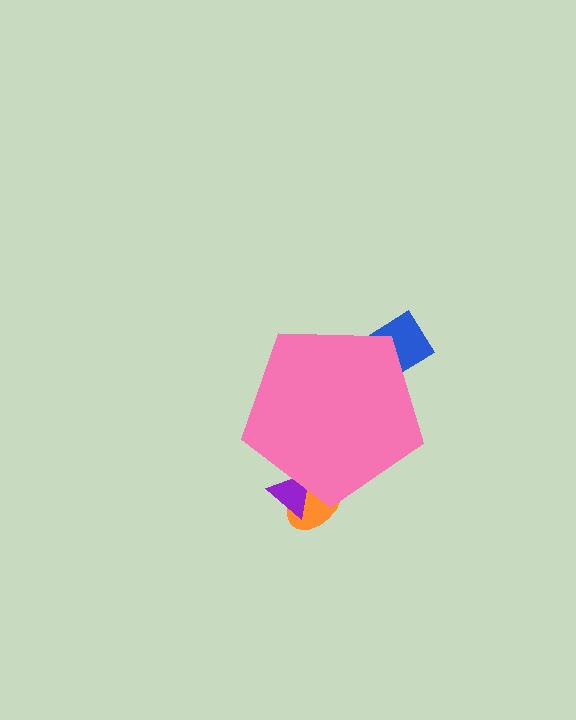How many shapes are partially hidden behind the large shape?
3 shapes are partially hidden.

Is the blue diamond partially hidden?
Yes, the blue diamond is partially hidden behind the pink pentagon.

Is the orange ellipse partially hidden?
Yes, the orange ellipse is partially hidden behind the pink pentagon.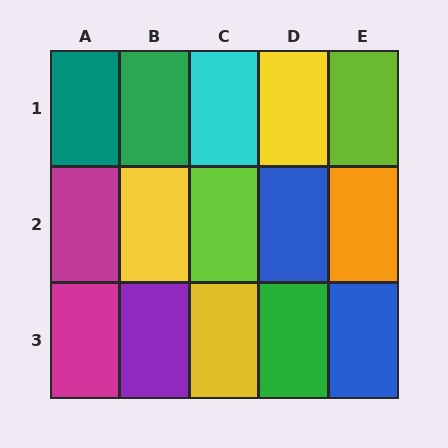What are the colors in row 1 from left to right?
Teal, green, cyan, yellow, lime.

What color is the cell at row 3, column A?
Magenta.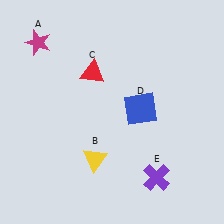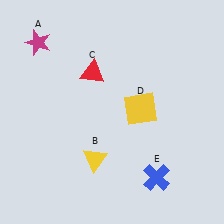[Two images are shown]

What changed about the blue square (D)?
In Image 1, D is blue. In Image 2, it changed to yellow.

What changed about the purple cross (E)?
In Image 1, E is purple. In Image 2, it changed to blue.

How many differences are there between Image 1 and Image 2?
There are 2 differences between the two images.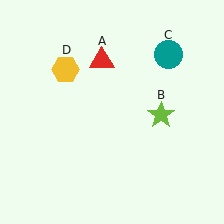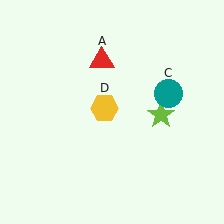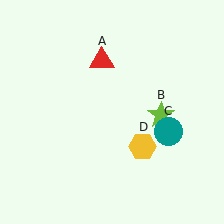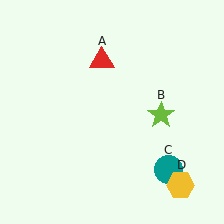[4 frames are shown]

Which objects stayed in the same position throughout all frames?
Red triangle (object A) and lime star (object B) remained stationary.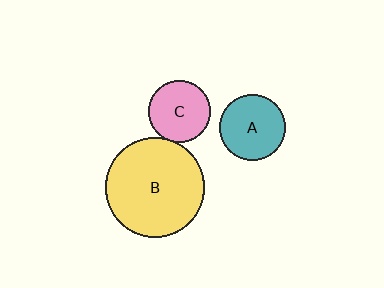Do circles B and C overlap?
Yes.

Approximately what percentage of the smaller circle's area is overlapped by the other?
Approximately 5%.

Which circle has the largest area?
Circle B (yellow).